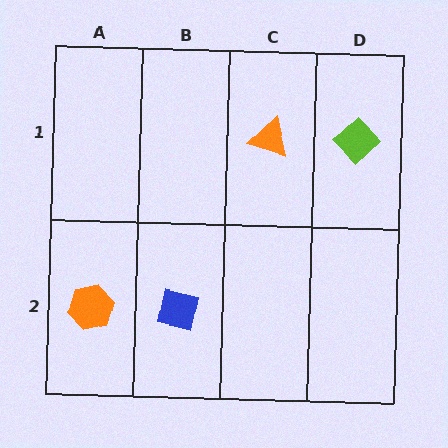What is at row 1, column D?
A lime diamond.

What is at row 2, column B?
A blue square.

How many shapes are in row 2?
2 shapes.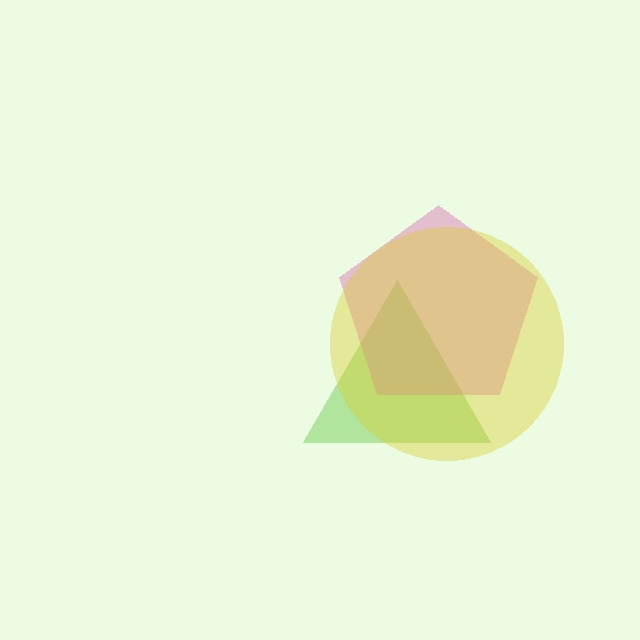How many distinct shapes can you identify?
There are 3 distinct shapes: a lime triangle, a pink pentagon, a yellow circle.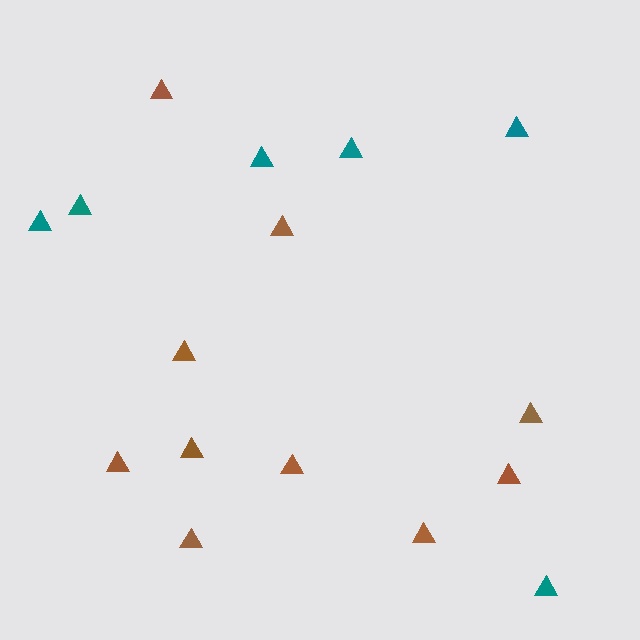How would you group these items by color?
There are 2 groups: one group of brown triangles (10) and one group of teal triangles (6).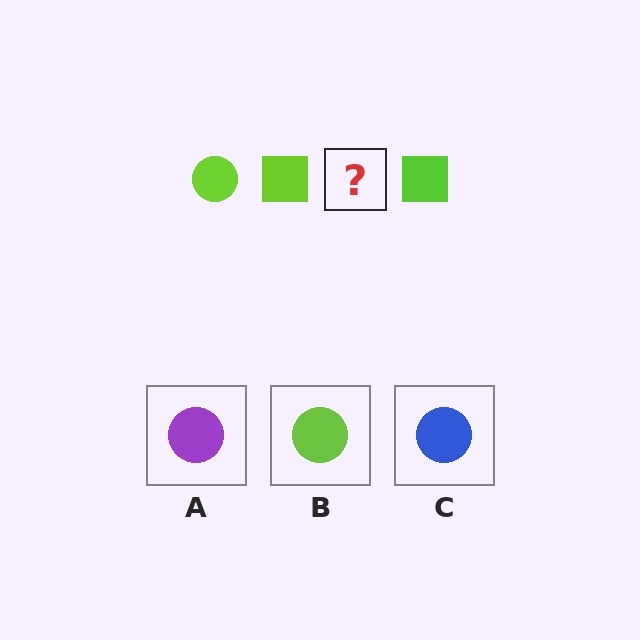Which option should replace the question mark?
Option B.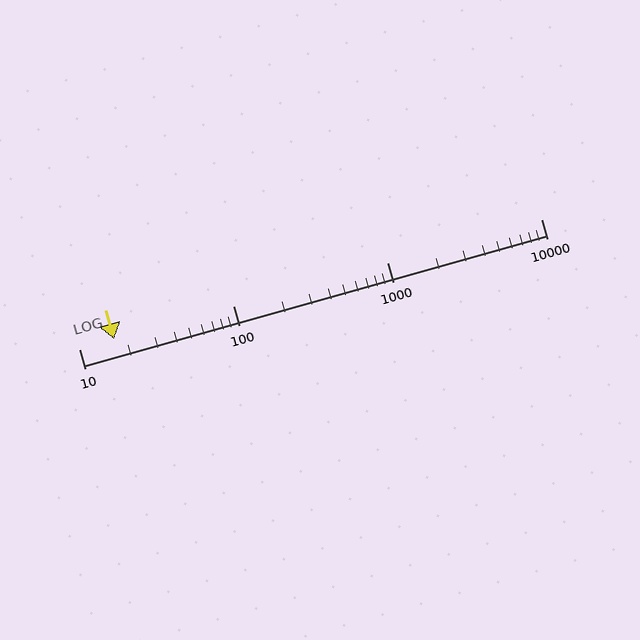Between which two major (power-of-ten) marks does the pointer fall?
The pointer is between 10 and 100.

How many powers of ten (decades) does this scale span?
The scale spans 3 decades, from 10 to 10000.